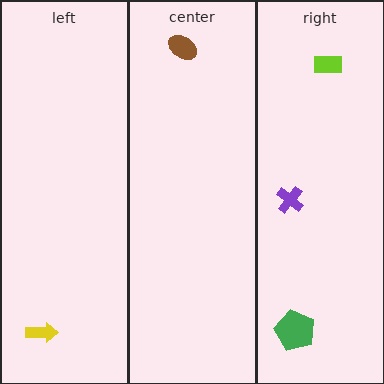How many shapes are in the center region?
1.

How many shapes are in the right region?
3.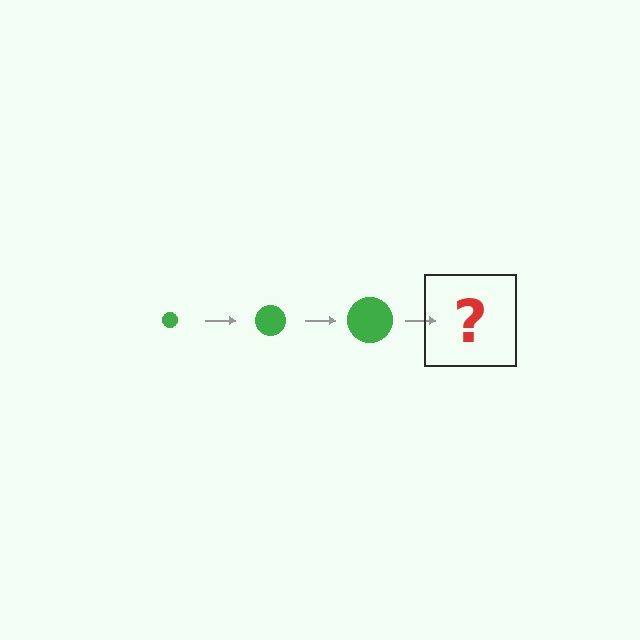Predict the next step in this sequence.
The next step is a green circle, larger than the previous one.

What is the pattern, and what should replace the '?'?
The pattern is that the circle gets progressively larger each step. The '?' should be a green circle, larger than the previous one.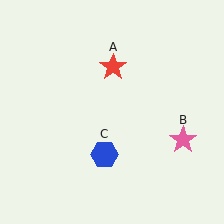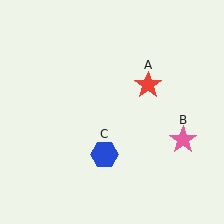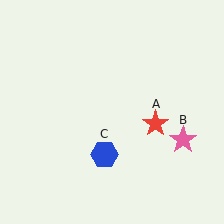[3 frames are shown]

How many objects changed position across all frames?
1 object changed position: red star (object A).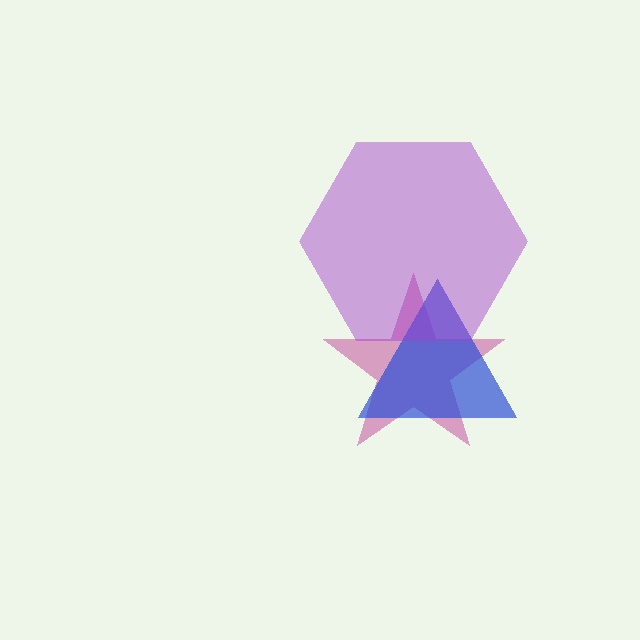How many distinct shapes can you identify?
There are 3 distinct shapes: a magenta star, a blue triangle, a purple hexagon.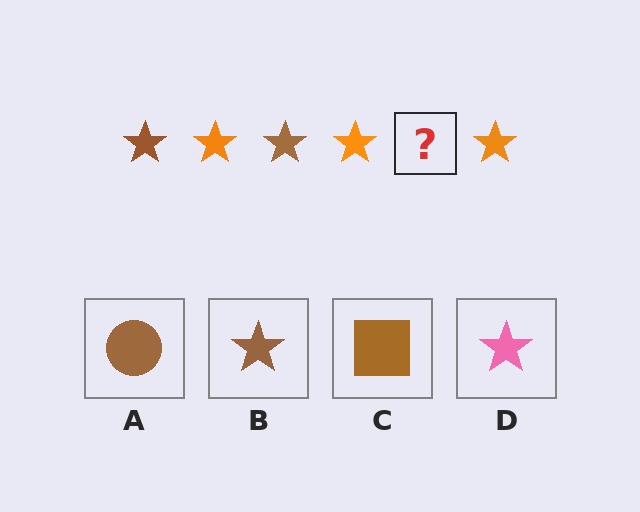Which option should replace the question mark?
Option B.